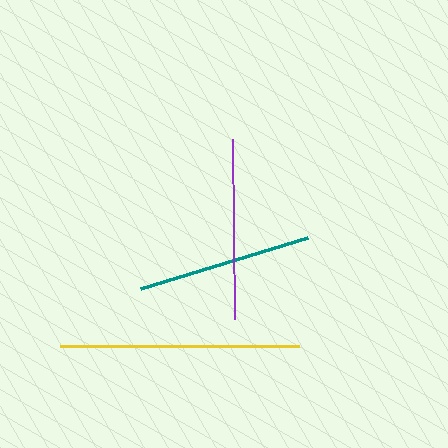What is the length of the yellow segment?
The yellow segment is approximately 239 pixels long.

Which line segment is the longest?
The yellow line is the longest at approximately 239 pixels.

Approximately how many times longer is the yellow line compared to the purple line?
The yellow line is approximately 1.3 times the length of the purple line.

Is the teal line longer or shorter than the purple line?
The purple line is longer than the teal line.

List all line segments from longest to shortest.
From longest to shortest: yellow, purple, teal.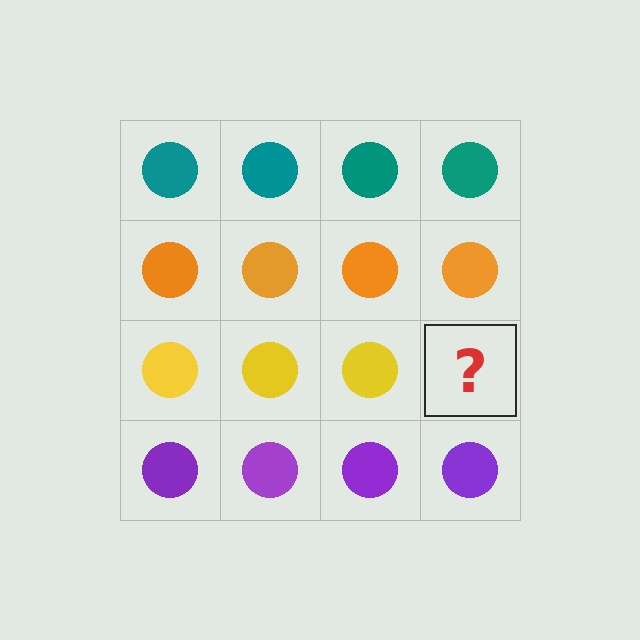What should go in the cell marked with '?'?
The missing cell should contain a yellow circle.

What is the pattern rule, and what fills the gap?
The rule is that each row has a consistent color. The gap should be filled with a yellow circle.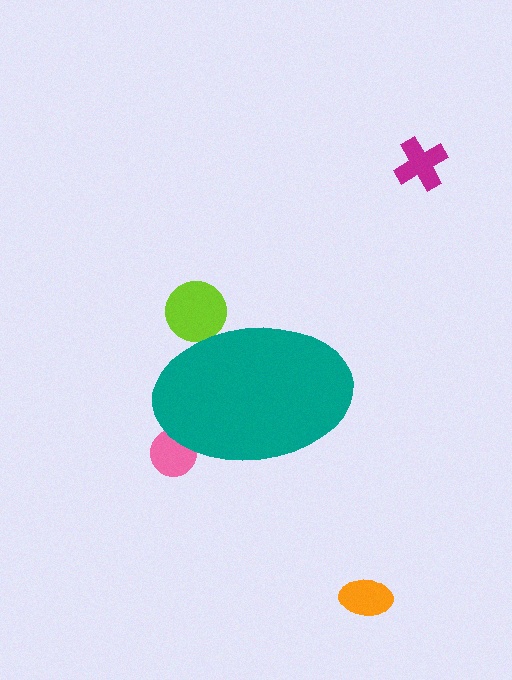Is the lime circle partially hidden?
Yes, the lime circle is partially hidden behind the teal ellipse.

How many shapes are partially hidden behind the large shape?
2 shapes are partially hidden.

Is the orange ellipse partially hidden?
No, the orange ellipse is fully visible.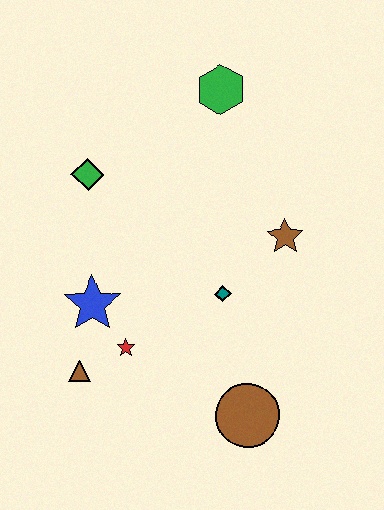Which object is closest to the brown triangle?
The red star is closest to the brown triangle.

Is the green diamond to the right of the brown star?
No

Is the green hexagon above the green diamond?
Yes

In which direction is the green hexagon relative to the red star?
The green hexagon is above the red star.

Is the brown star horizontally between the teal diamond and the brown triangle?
No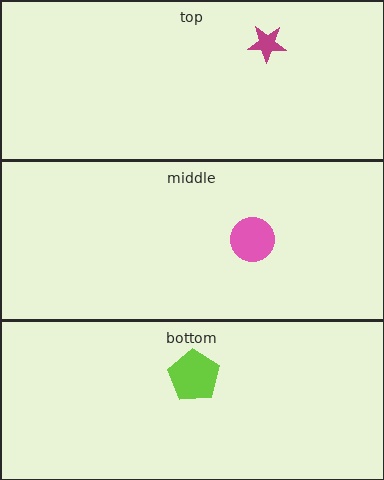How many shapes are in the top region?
1.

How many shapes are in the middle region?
1.